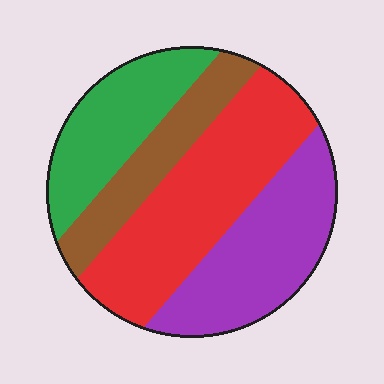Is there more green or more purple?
Purple.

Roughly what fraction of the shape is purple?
Purple takes up between a sixth and a third of the shape.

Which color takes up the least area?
Brown, at roughly 15%.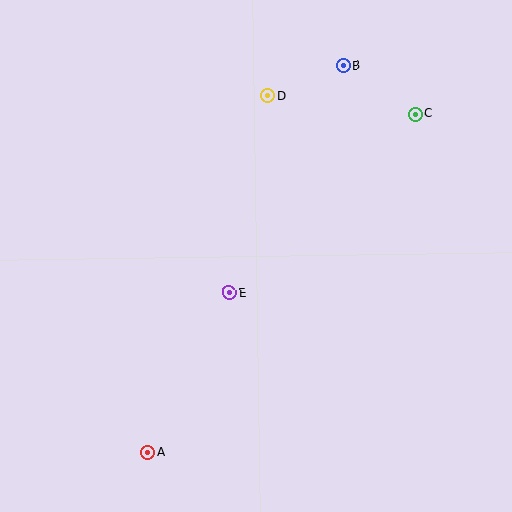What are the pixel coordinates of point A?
Point A is at (148, 452).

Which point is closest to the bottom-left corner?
Point A is closest to the bottom-left corner.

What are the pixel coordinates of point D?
Point D is at (267, 95).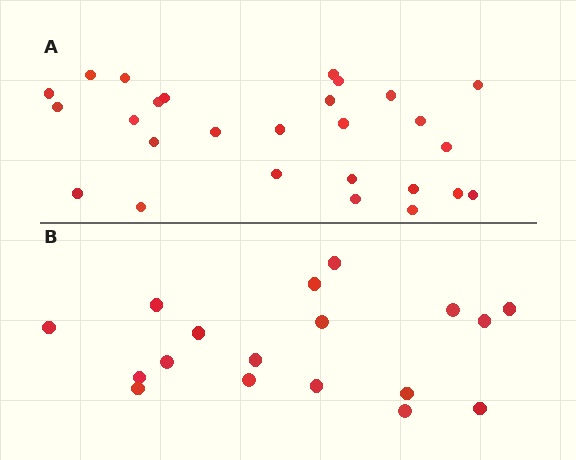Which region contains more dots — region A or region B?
Region A (the top region) has more dots.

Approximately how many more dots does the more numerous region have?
Region A has roughly 8 or so more dots than region B.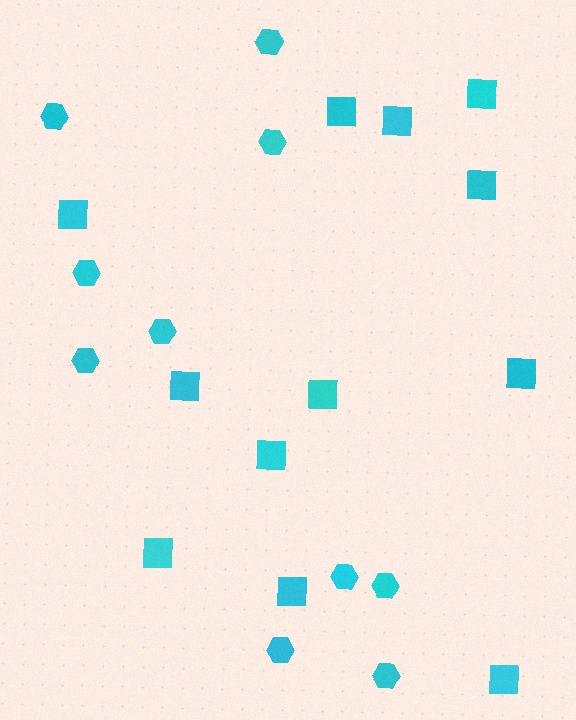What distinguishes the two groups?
There are 2 groups: one group of hexagons (10) and one group of squares (12).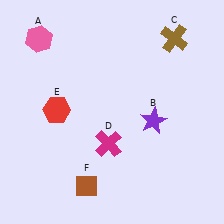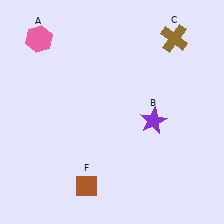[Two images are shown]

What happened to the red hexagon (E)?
The red hexagon (E) was removed in Image 2. It was in the top-left area of Image 1.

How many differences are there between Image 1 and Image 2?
There are 2 differences between the two images.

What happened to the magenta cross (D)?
The magenta cross (D) was removed in Image 2. It was in the bottom-left area of Image 1.